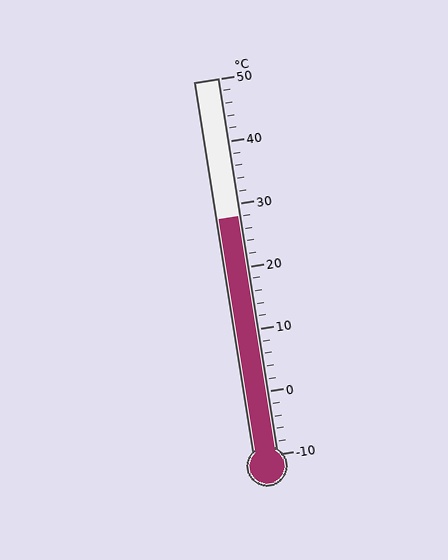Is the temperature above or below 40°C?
The temperature is below 40°C.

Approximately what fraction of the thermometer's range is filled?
The thermometer is filled to approximately 65% of its range.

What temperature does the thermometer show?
The thermometer shows approximately 28°C.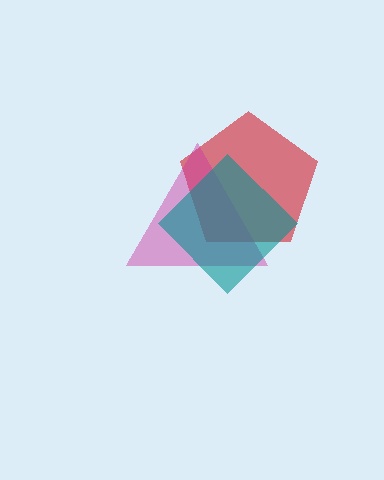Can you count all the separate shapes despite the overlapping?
Yes, there are 3 separate shapes.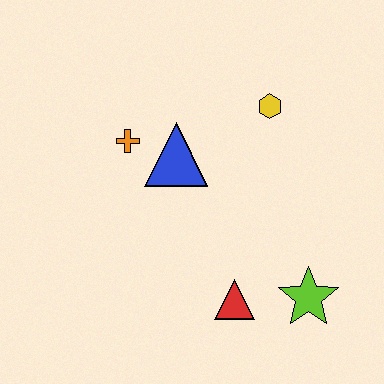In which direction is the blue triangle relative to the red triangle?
The blue triangle is above the red triangle.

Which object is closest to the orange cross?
The blue triangle is closest to the orange cross.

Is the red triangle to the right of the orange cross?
Yes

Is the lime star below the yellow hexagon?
Yes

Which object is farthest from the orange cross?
The lime star is farthest from the orange cross.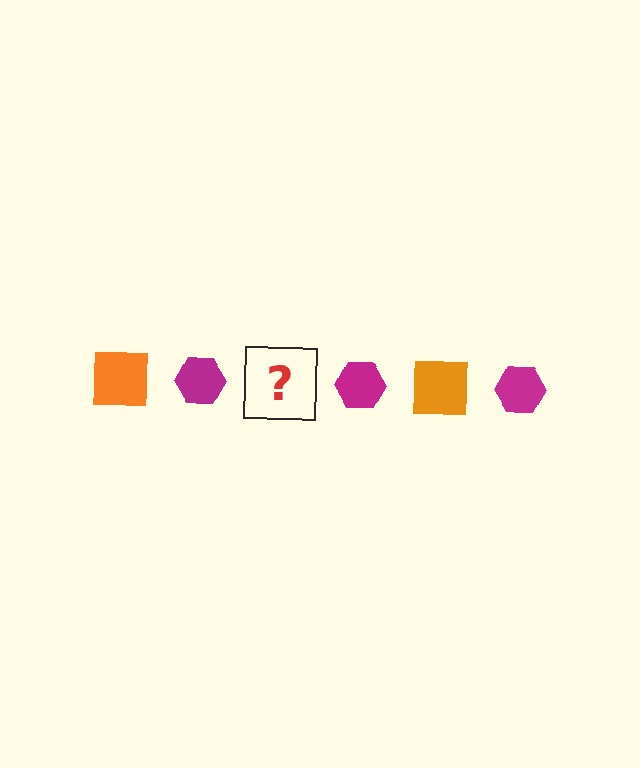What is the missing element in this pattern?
The missing element is an orange square.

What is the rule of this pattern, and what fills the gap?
The rule is that the pattern alternates between orange square and magenta hexagon. The gap should be filled with an orange square.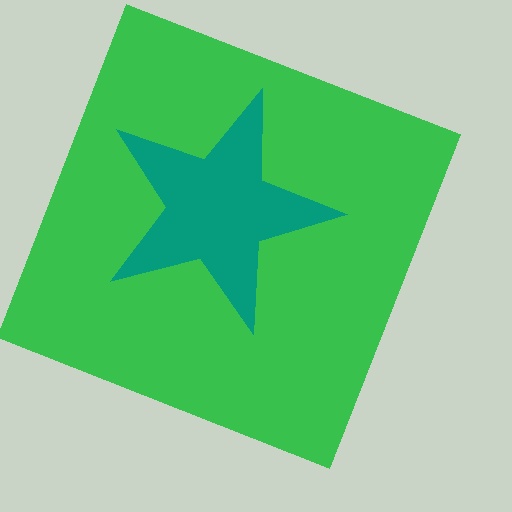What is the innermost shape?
The teal star.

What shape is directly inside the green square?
The teal star.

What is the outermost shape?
The green square.